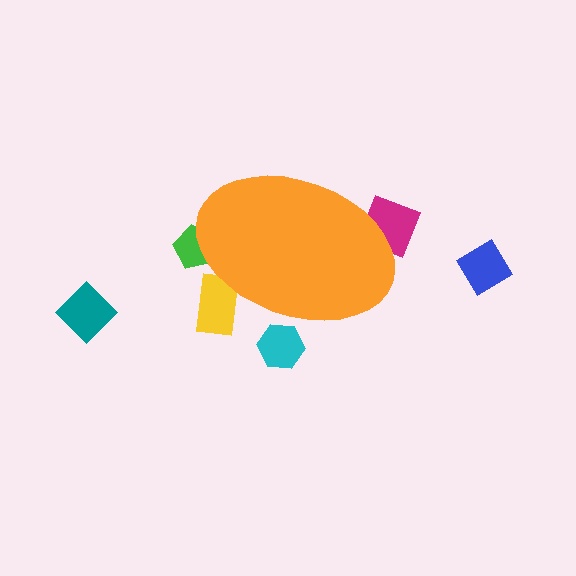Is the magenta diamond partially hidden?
Yes, the magenta diamond is partially hidden behind the orange ellipse.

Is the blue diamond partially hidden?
No, the blue diamond is fully visible.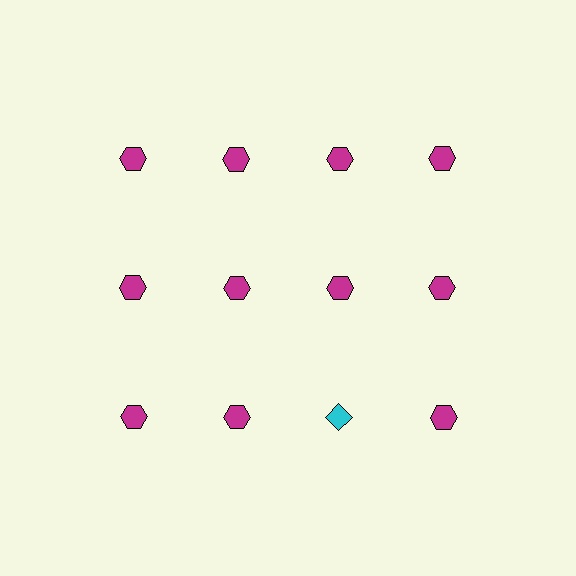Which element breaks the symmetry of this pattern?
The cyan diamond in the third row, center column breaks the symmetry. All other shapes are magenta hexagons.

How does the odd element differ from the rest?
It differs in both color (cyan instead of magenta) and shape (diamond instead of hexagon).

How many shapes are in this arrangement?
There are 12 shapes arranged in a grid pattern.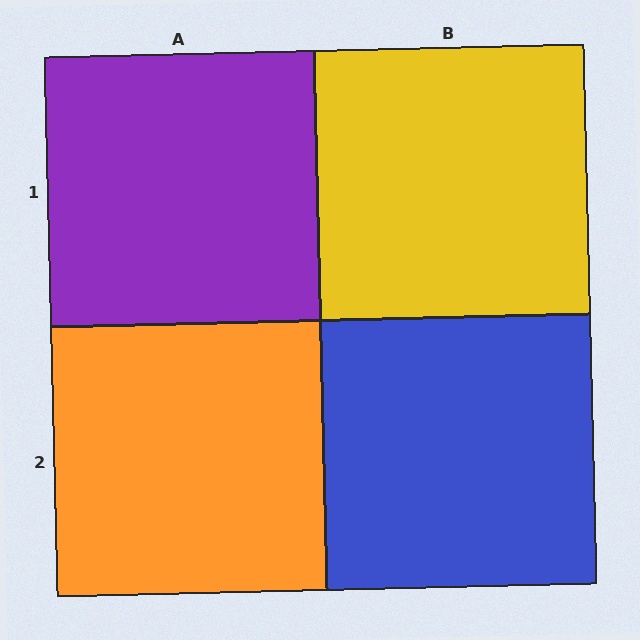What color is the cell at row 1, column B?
Yellow.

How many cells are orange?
1 cell is orange.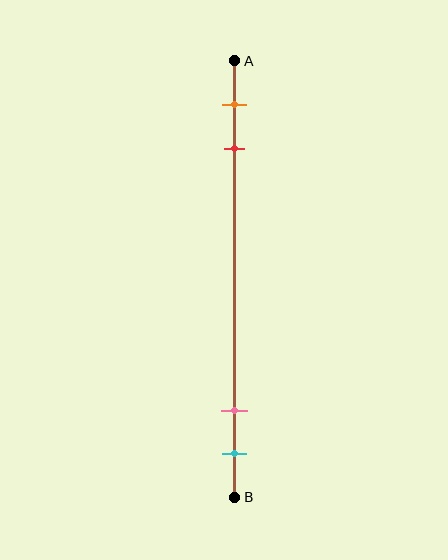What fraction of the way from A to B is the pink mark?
The pink mark is approximately 80% (0.8) of the way from A to B.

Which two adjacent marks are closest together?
The pink and cyan marks are the closest adjacent pair.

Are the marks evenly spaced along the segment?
No, the marks are not evenly spaced.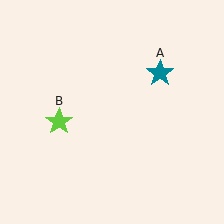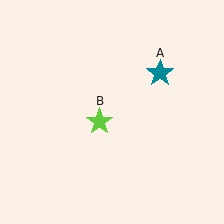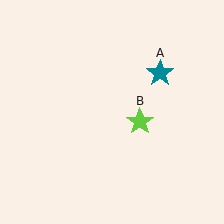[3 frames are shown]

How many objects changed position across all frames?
1 object changed position: lime star (object B).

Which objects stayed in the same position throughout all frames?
Teal star (object A) remained stationary.